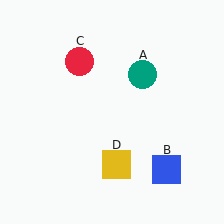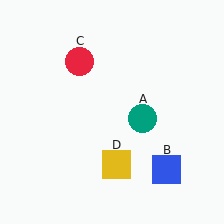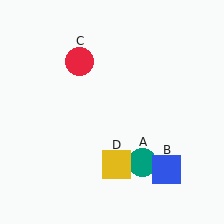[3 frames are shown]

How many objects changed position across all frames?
1 object changed position: teal circle (object A).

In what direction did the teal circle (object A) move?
The teal circle (object A) moved down.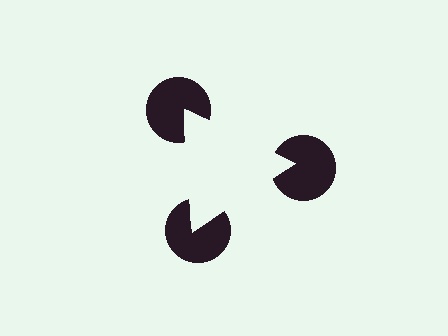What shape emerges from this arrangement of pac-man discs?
An illusory triangle — its edges are inferred from the aligned wedge cuts in the pac-man discs, not physically drawn.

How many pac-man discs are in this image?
There are 3 — one at each vertex of the illusory triangle.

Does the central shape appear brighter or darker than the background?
It typically appears slightly brighter than the background, even though no actual brightness change is drawn.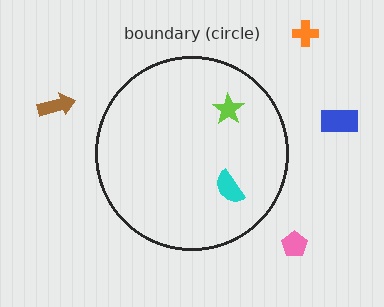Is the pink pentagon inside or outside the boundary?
Outside.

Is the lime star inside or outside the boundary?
Inside.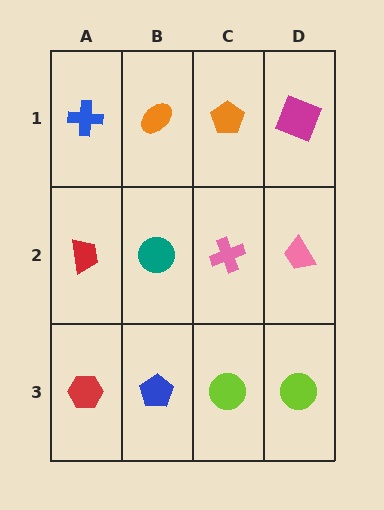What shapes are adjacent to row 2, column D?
A magenta square (row 1, column D), a lime circle (row 3, column D), a pink cross (row 2, column C).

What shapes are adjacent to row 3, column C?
A pink cross (row 2, column C), a blue pentagon (row 3, column B), a lime circle (row 3, column D).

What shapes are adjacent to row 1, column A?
A red trapezoid (row 2, column A), an orange ellipse (row 1, column B).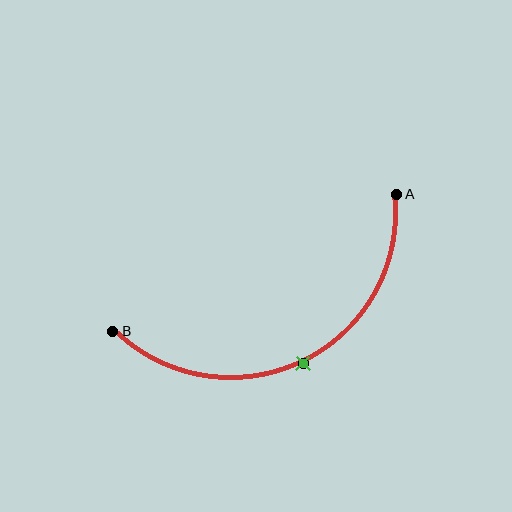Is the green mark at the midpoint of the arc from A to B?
Yes. The green mark lies on the arc at equal arc-length from both A and B — it is the arc midpoint.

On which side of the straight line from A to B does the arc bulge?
The arc bulges below the straight line connecting A and B.